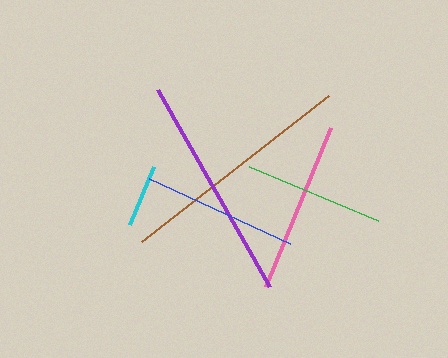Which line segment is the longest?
The brown line is the longest at approximately 237 pixels.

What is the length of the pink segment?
The pink segment is approximately 172 pixels long.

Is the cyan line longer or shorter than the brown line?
The brown line is longer than the cyan line.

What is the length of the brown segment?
The brown segment is approximately 237 pixels long.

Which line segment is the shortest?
The cyan line is the shortest at approximately 62 pixels.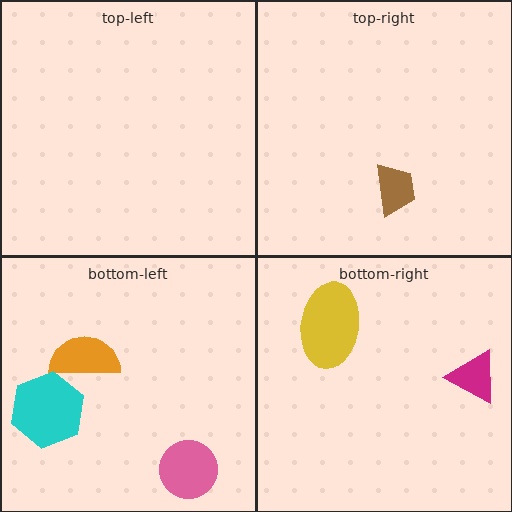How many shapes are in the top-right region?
1.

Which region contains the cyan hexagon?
The bottom-left region.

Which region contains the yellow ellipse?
The bottom-right region.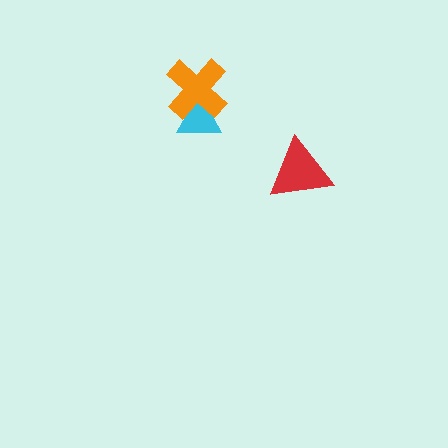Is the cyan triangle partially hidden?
Yes, it is partially covered by another shape.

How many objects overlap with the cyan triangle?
1 object overlaps with the cyan triangle.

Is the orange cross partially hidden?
No, no other shape covers it.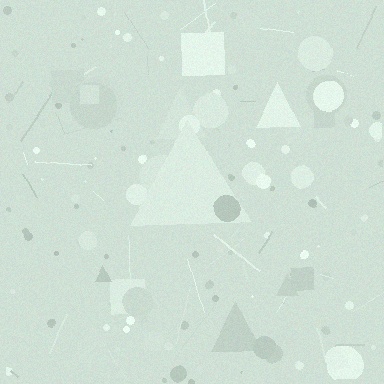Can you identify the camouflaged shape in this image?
The camouflaged shape is a triangle.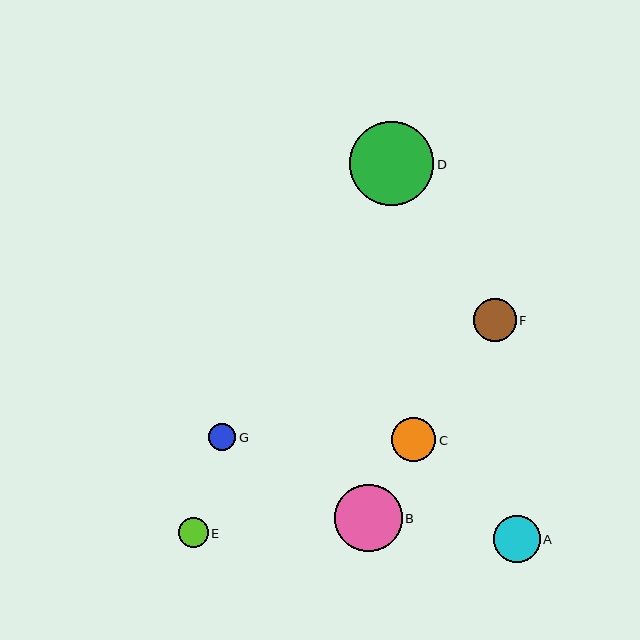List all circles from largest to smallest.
From largest to smallest: D, B, A, C, F, E, G.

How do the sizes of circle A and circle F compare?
Circle A and circle F are approximately the same size.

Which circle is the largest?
Circle D is the largest with a size of approximately 84 pixels.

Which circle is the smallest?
Circle G is the smallest with a size of approximately 27 pixels.